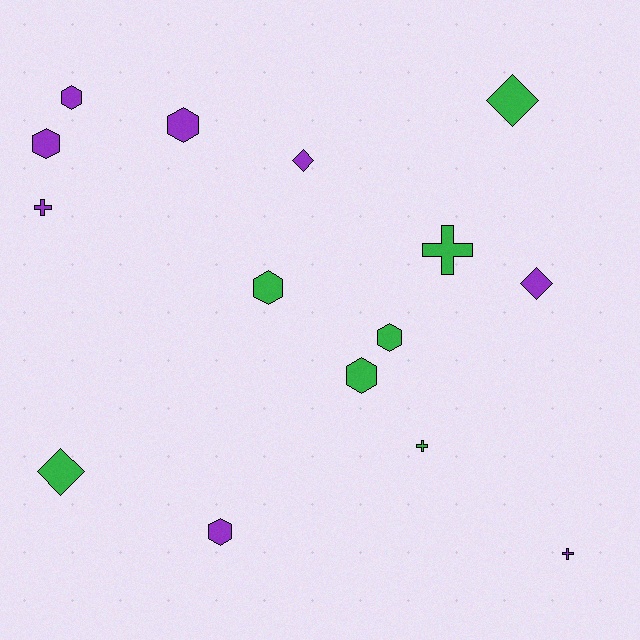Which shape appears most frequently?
Hexagon, with 7 objects.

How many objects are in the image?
There are 15 objects.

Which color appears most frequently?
Purple, with 8 objects.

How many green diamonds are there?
There are 2 green diamonds.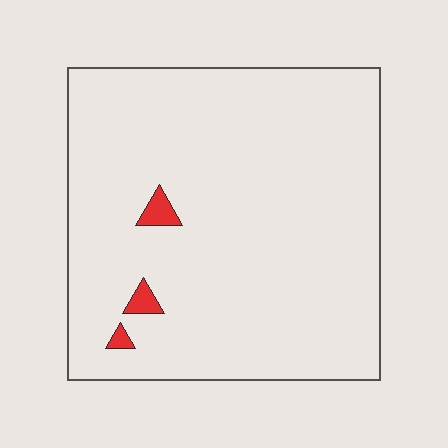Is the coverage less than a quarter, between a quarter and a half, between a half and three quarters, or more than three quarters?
Less than a quarter.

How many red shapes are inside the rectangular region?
3.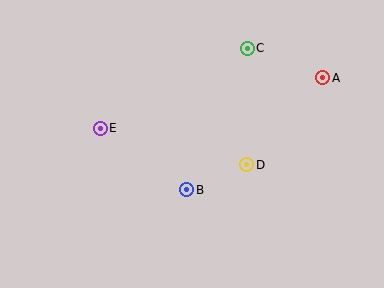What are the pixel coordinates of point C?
Point C is at (247, 48).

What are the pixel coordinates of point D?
Point D is at (247, 165).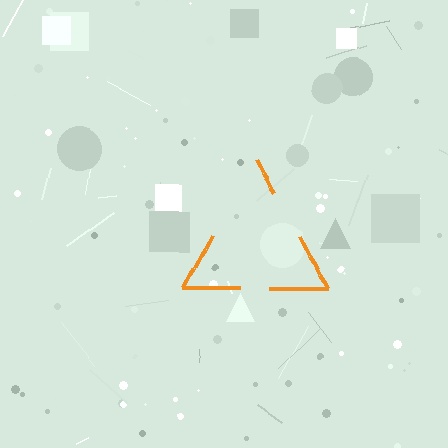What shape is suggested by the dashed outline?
The dashed outline suggests a triangle.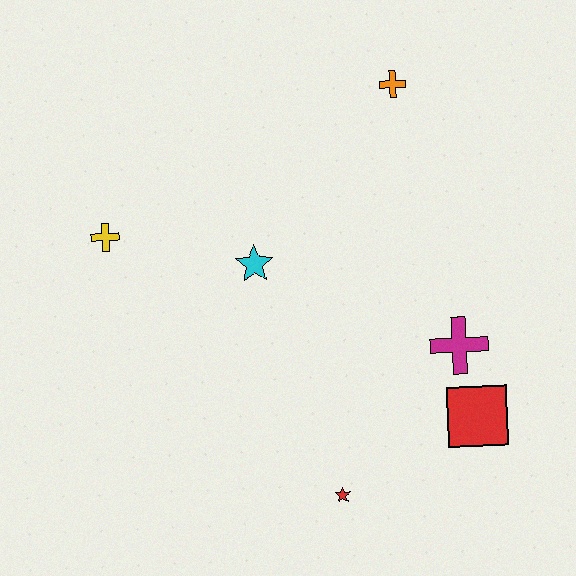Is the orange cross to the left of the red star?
No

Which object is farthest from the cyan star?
The red square is farthest from the cyan star.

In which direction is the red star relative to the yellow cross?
The red star is below the yellow cross.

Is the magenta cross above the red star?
Yes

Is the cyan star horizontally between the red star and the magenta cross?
No